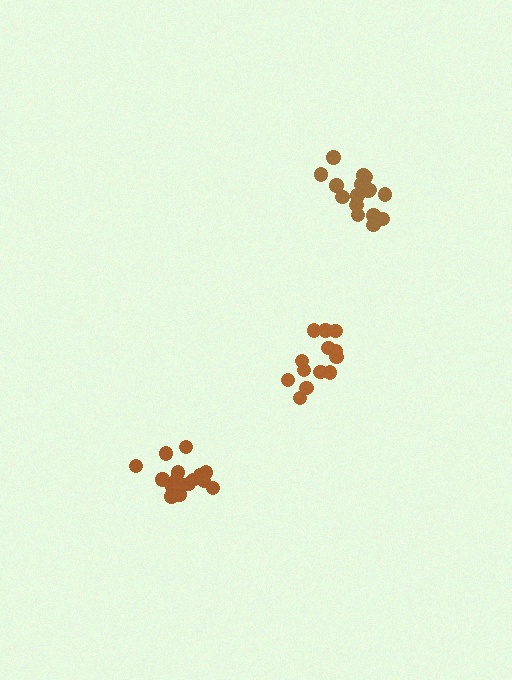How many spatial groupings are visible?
There are 3 spatial groupings.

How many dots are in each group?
Group 1: 16 dots, Group 2: 17 dots, Group 3: 13 dots (46 total).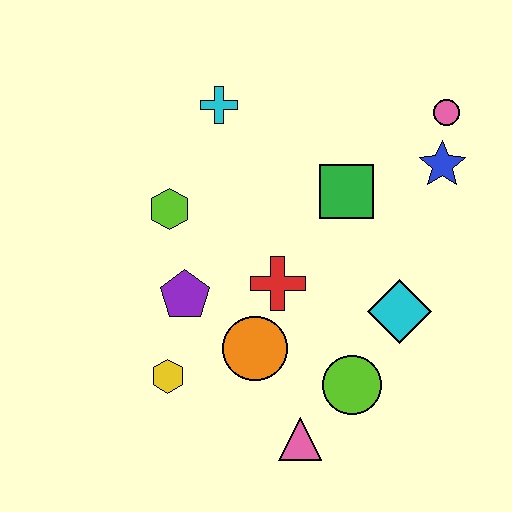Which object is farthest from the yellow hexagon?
The pink circle is farthest from the yellow hexagon.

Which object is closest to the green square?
The blue star is closest to the green square.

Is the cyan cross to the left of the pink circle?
Yes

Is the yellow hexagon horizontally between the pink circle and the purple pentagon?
No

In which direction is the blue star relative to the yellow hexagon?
The blue star is to the right of the yellow hexagon.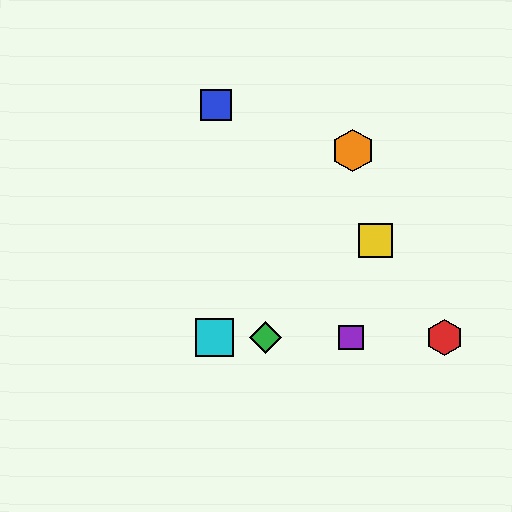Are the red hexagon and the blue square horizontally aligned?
No, the red hexagon is at y≈338 and the blue square is at y≈105.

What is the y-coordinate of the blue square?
The blue square is at y≈105.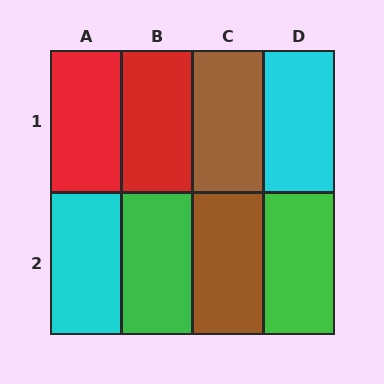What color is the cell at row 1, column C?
Brown.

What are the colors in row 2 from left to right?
Cyan, green, brown, green.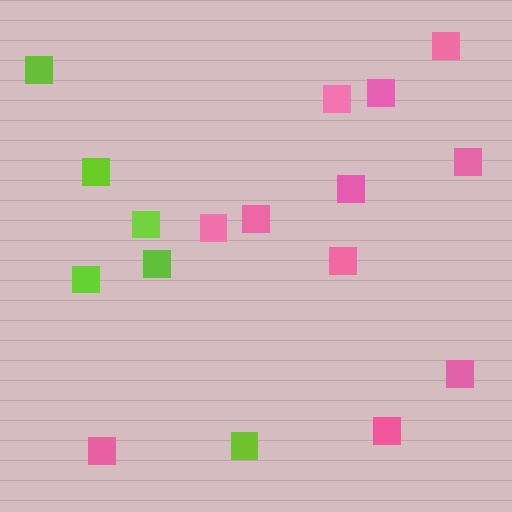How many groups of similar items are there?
There are 2 groups: one group of lime squares (6) and one group of pink squares (11).